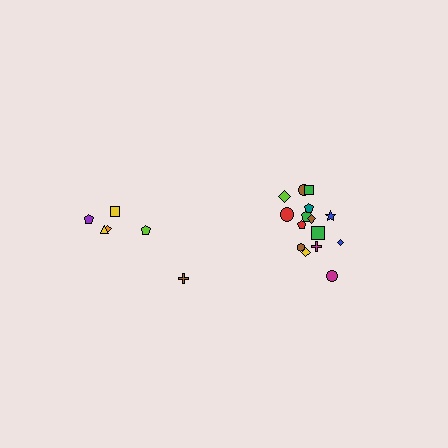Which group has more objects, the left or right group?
The right group.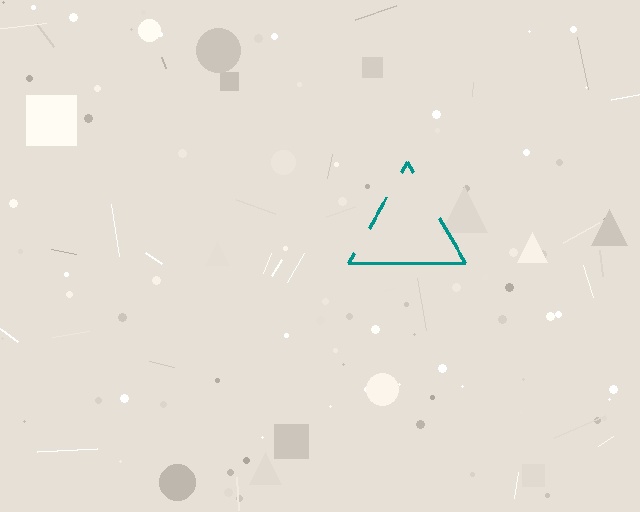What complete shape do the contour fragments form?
The contour fragments form a triangle.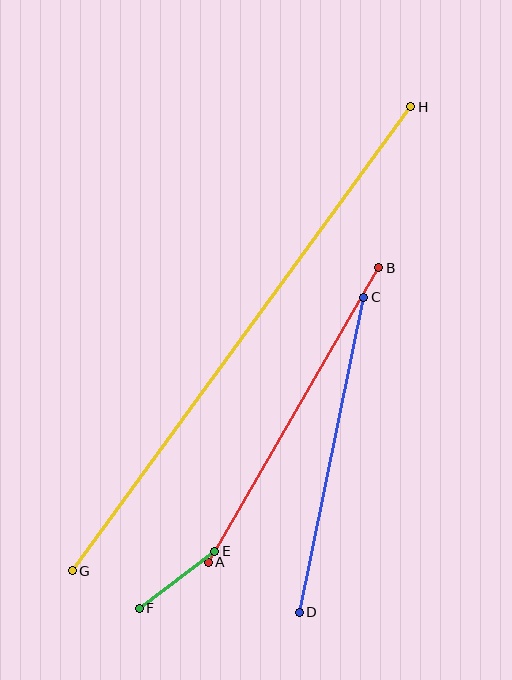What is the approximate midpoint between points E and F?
The midpoint is at approximately (177, 580) pixels.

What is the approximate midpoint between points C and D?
The midpoint is at approximately (331, 455) pixels.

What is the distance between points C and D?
The distance is approximately 322 pixels.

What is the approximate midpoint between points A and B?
The midpoint is at approximately (293, 415) pixels.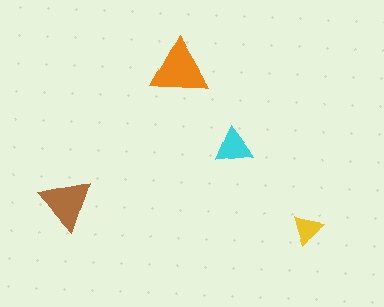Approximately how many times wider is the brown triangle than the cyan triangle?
About 1.5 times wider.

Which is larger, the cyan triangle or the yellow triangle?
The cyan one.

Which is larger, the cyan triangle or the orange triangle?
The orange one.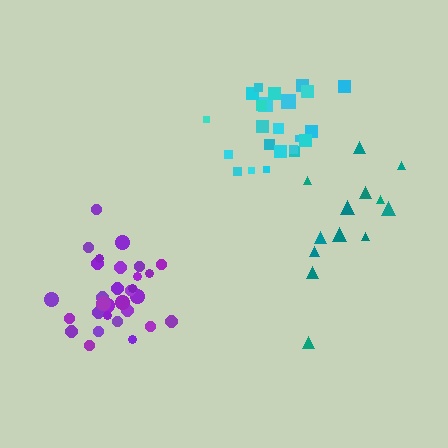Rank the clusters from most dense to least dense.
purple, cyan, teal.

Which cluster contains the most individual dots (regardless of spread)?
Purple (31).